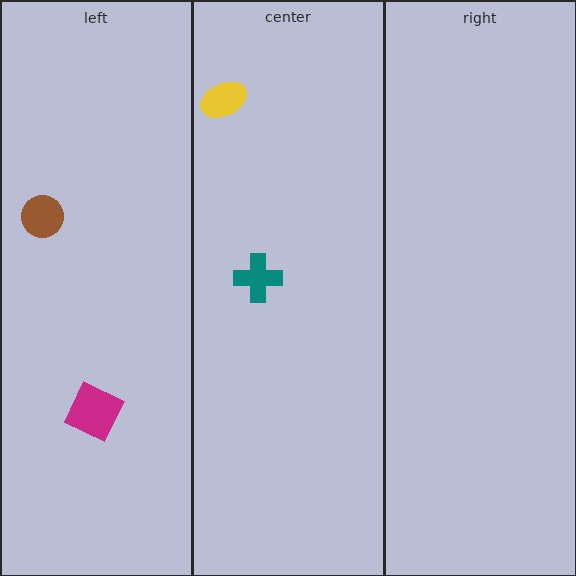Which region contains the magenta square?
The left region.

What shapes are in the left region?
The magenta square, the brown circle.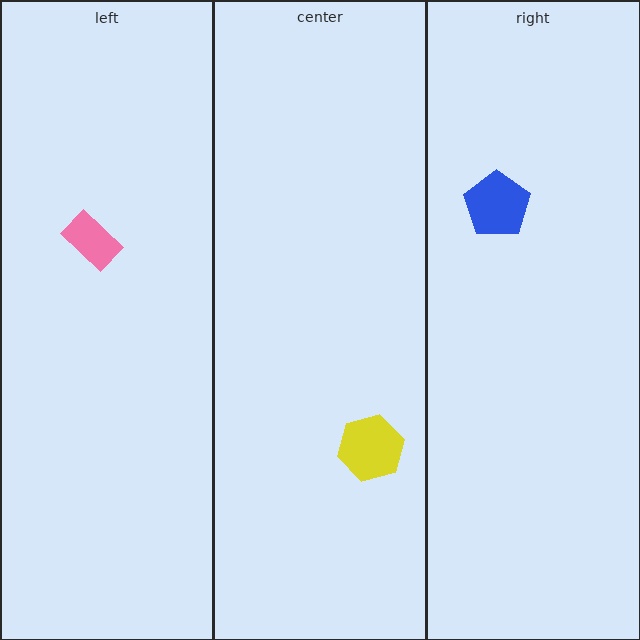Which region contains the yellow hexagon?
The center region.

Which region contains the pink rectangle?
The left region.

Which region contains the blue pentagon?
The right region.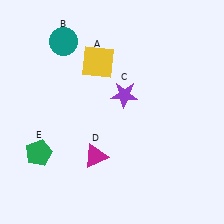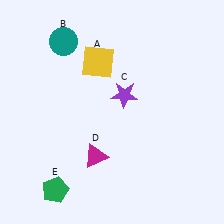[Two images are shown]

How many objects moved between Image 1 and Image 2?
1 object moved between the two images.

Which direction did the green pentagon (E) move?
The green pentagon (E) moved down.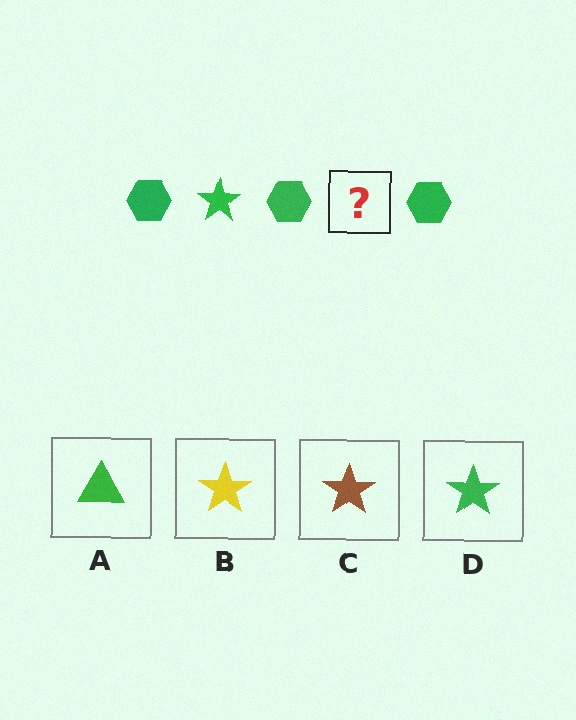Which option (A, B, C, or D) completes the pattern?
D.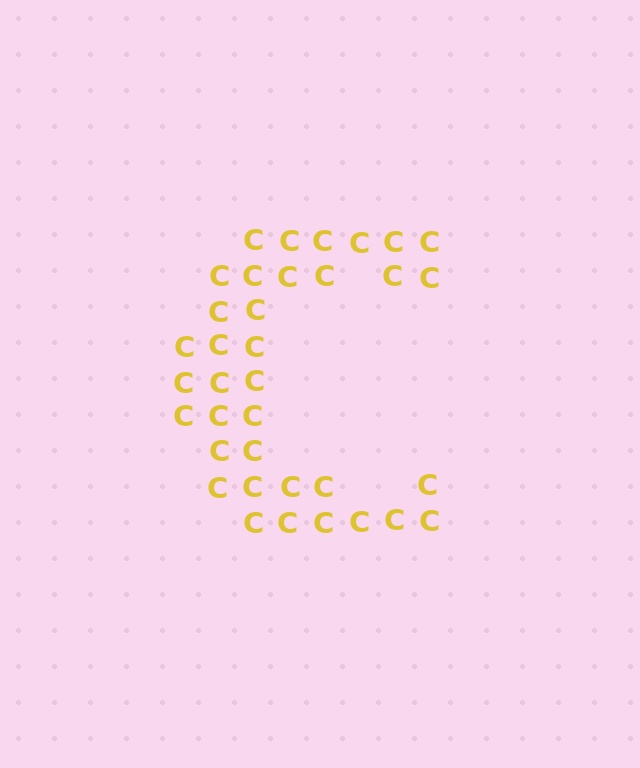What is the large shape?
The large shape is the letter C.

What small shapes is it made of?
It is made of small letter C's.